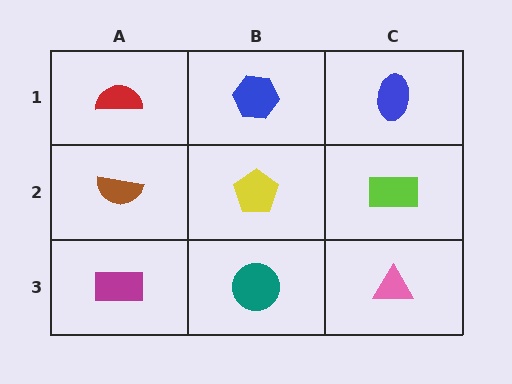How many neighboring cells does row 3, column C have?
2.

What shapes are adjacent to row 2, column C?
A blue ellipse (row 1, column C), a pink triangle (row 3, column C), a yellow pentagon (row 2, column B).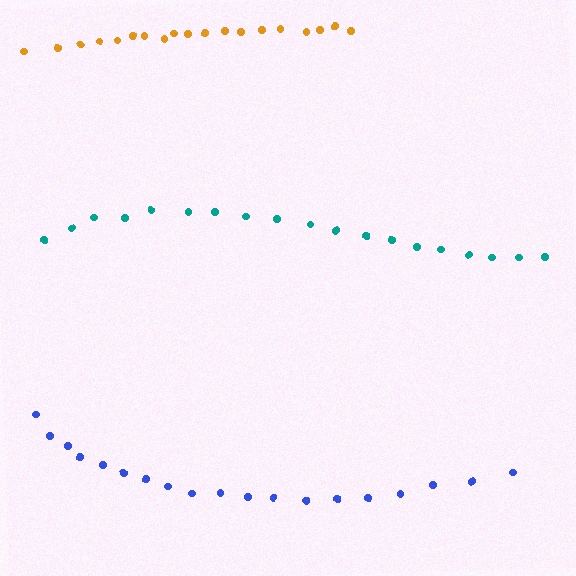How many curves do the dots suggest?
There are 3 distinct paths.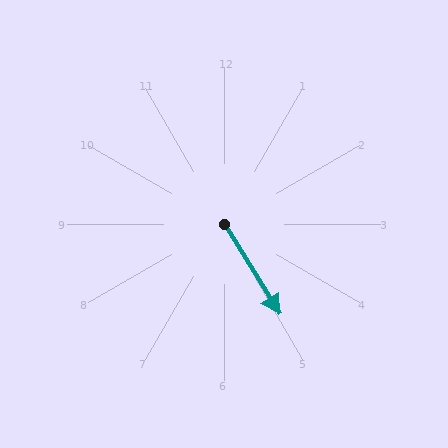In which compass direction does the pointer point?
Southeast.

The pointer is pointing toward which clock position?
Roughly 5 o'clock.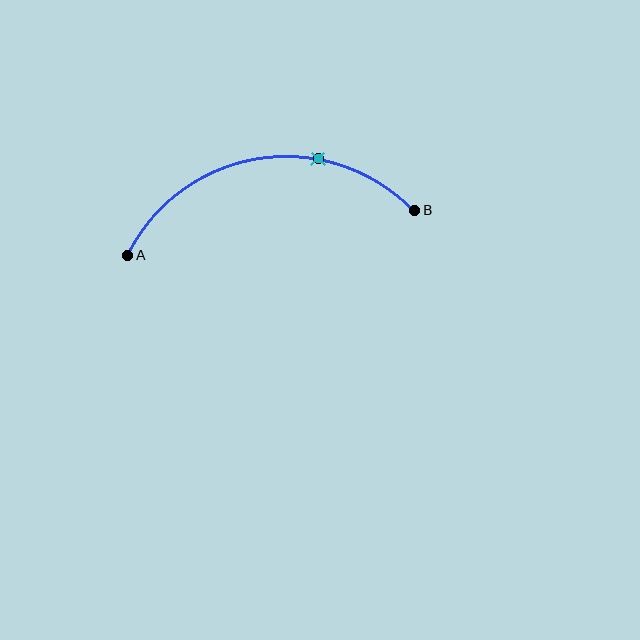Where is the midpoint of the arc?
The arc midpoint is the point on the curve farthest from the straight line joining A and B. It sits above that line.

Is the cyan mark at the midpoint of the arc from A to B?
No. The cyan mark lies on the arc but is closer to endpoint B. The arc midpoint would be at the point on the curve equidistant along the arc from both A and B.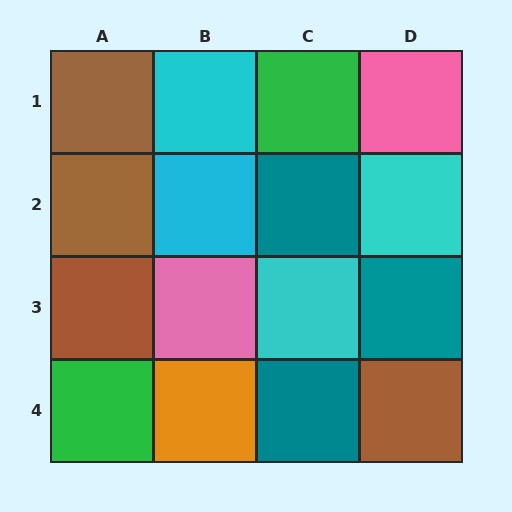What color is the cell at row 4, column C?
Teal.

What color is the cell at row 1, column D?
Pink.